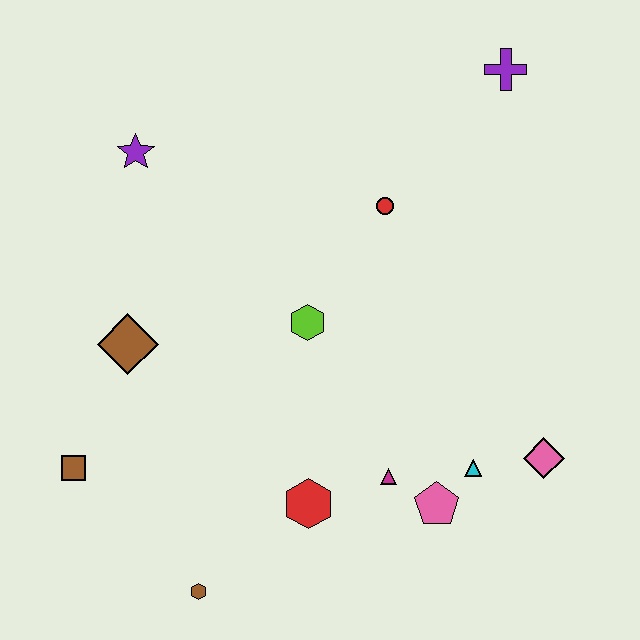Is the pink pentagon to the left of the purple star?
No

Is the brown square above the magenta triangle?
Yes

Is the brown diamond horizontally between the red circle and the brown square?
Yes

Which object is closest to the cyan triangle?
The pink pentagon is closest to the cyan triangle.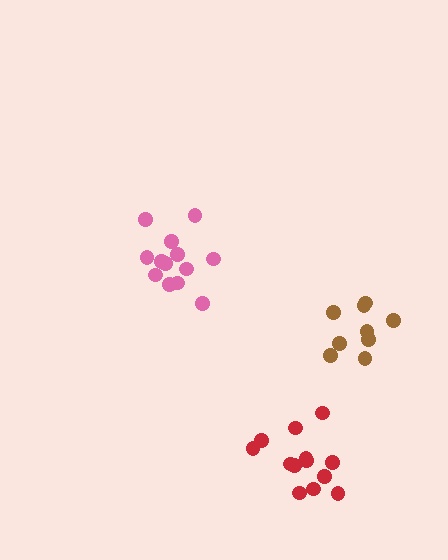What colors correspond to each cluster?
The clusters are colored: pink, red, brown.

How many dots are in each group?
Group 1: 13 dots, Group 2: 13 dots, Group 3: 9 dots (35 total).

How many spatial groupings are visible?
There are 3 spatial groupings.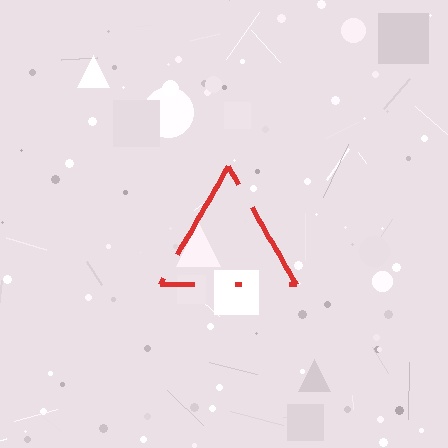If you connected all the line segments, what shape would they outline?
They would outline a triangle.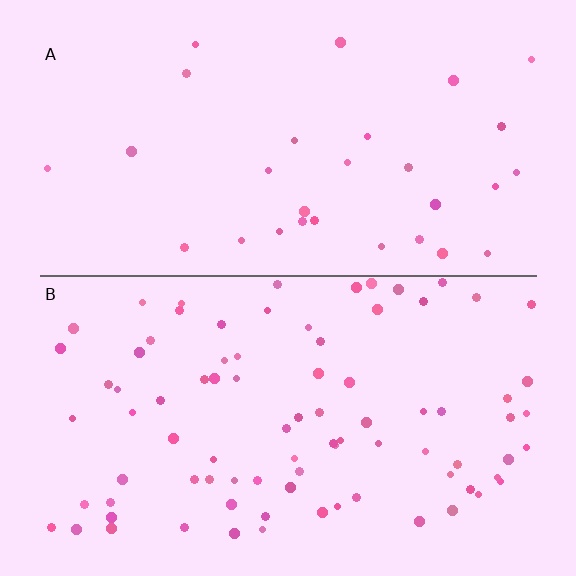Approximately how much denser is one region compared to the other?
Approximately 2.8× — region B over region A.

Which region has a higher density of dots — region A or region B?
B (the bottom).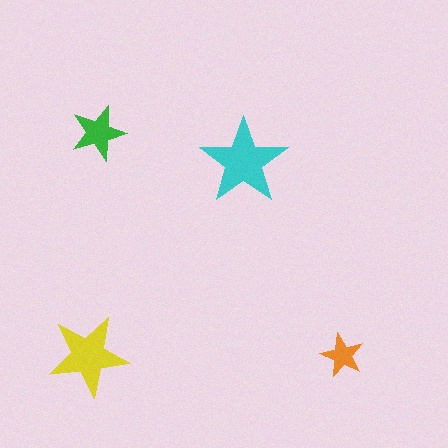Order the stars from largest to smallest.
the cyan one, the yellow one, the green one, the orange one.